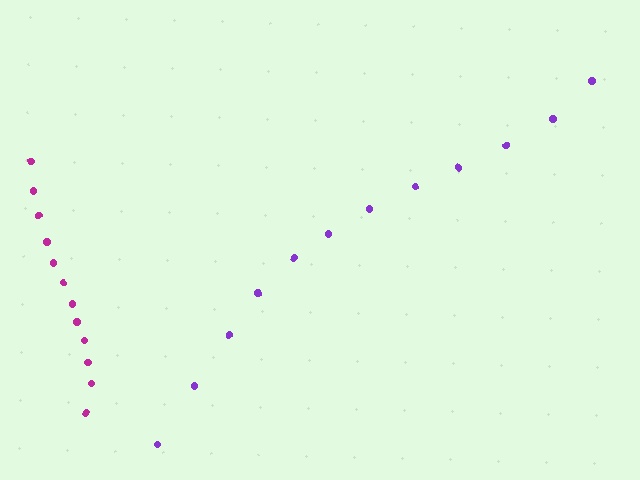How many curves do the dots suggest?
There are 2 distinct paths.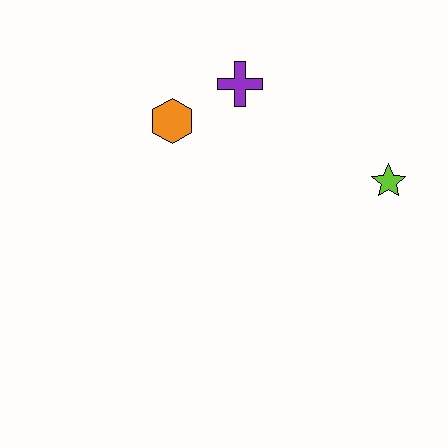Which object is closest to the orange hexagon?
The purple cross is closest to the orange hexagon.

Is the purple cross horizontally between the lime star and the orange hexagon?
Yes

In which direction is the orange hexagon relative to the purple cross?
The orange hexagon is to the left of the purple cross.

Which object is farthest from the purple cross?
The lime star is farthest from the purple cross.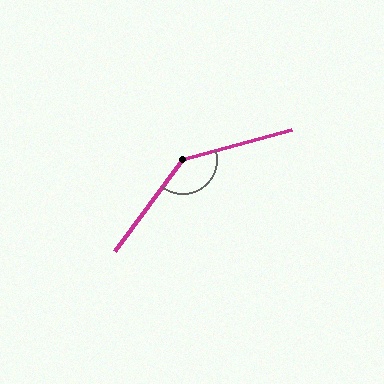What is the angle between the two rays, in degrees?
Approximately 142 degrees.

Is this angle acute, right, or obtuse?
It is obtuse.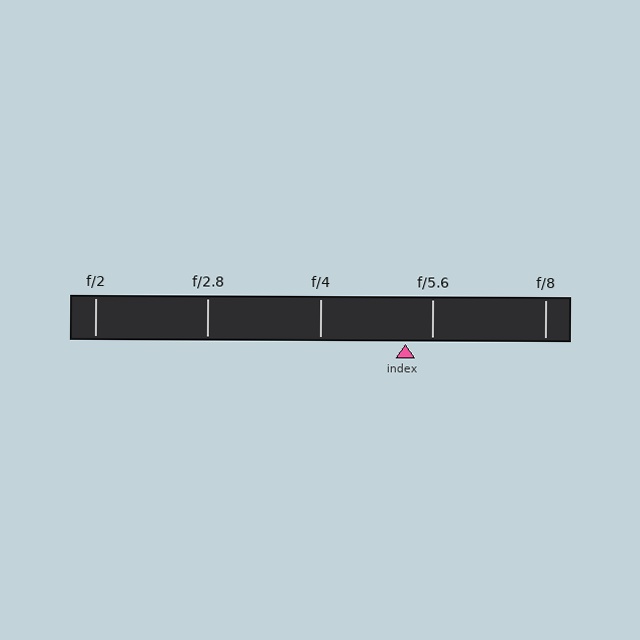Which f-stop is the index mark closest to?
The index mark is closest to f/5.6.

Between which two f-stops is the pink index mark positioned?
The index mark is between f/4 and f/5.6.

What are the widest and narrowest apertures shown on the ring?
The widest aperture shown is f/2 and the narrowest is f/8.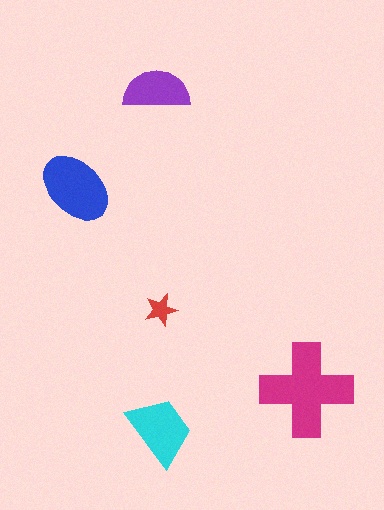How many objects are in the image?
There are 5 objects in the image.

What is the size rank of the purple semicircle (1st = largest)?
4th.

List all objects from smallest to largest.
The red star, the purple semicircle, the cyan trapezoid, the blue ellipse, the magenta cross.